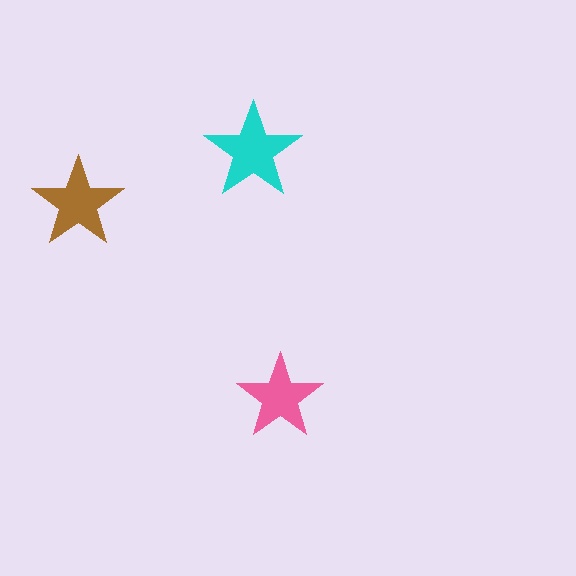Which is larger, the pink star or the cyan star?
The cyan one.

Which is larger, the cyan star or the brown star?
The cyan one.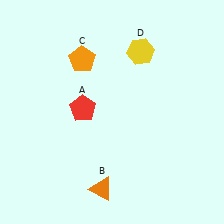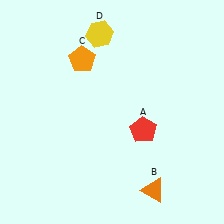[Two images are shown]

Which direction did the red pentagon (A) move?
The red pentagon (A) moved right.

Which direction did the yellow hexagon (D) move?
The yellow hexagon (D) moved left.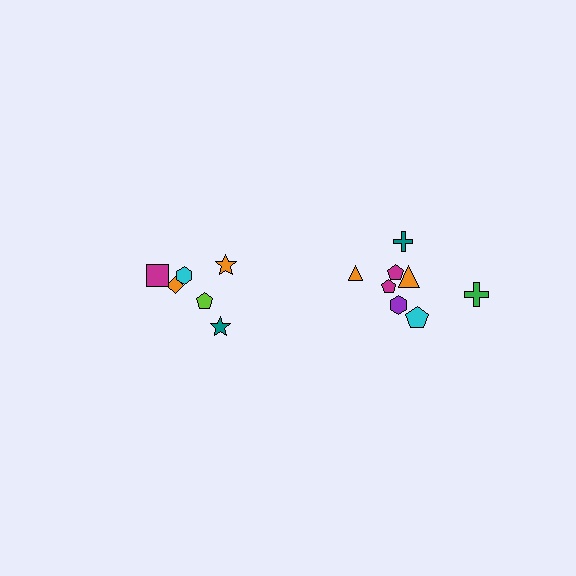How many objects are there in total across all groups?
There are 14 objects.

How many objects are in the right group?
There are 8 objects.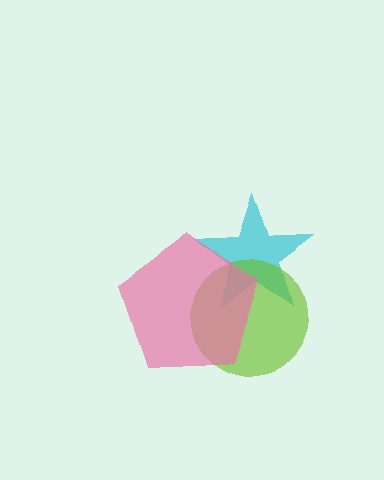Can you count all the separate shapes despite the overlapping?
Yes, there are 3 separate shapes.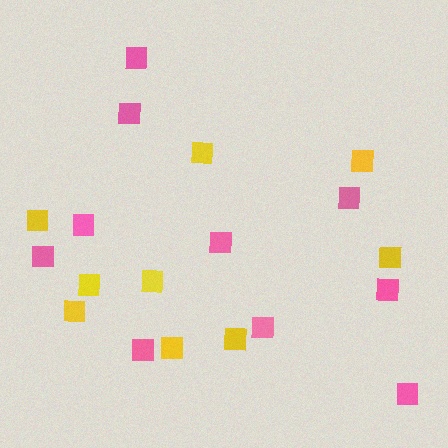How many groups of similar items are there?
There are 2 groups: one group of pink squares (10) and one group of yellow squares (9).